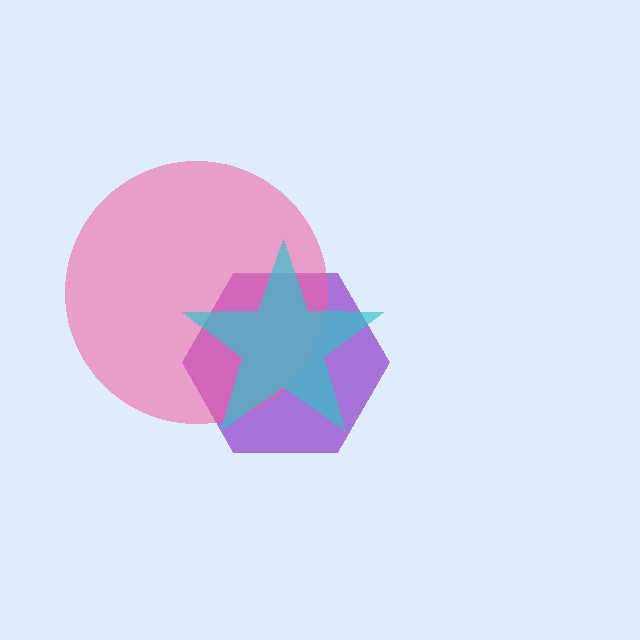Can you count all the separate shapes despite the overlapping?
Yes, there are 3 separate shapes.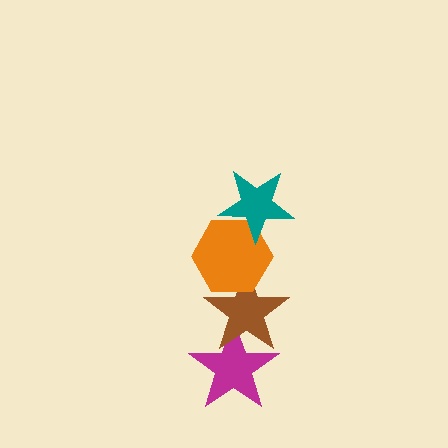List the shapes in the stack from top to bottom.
From top to bottom: the teal star, the orange hexagon, the brown star, the magenta star.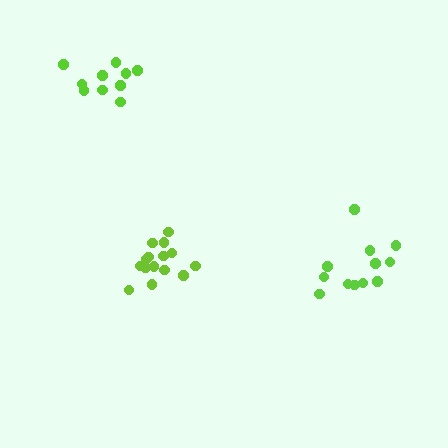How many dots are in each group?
Group 1: 15 dots, Group 2: 12 dots, Group 3: 10 dots (37 total).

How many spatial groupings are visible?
There are 3 spatial groupings.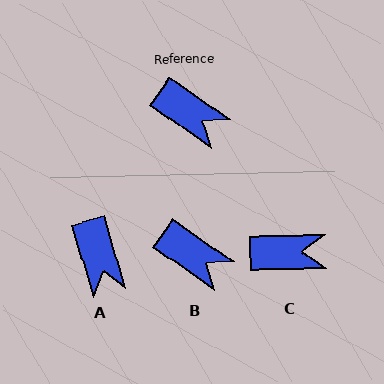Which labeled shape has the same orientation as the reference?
B.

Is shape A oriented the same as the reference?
No, it is off by about 38 degrees.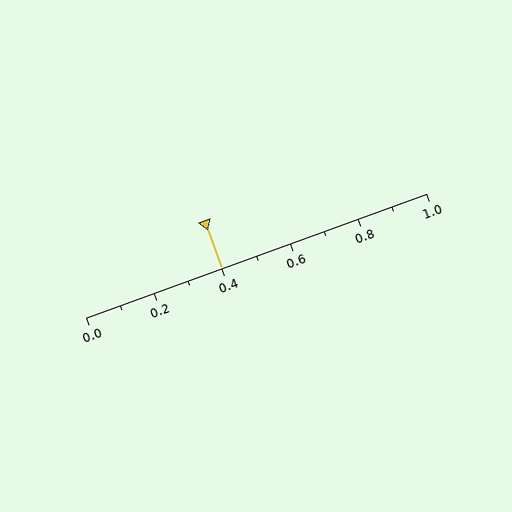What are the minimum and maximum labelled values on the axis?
The axis runs from 0.0 to 1.0.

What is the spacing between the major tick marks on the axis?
The major ticks are spaced 0.2 apart.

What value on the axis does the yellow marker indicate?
The marker indicates approximately 0.4.